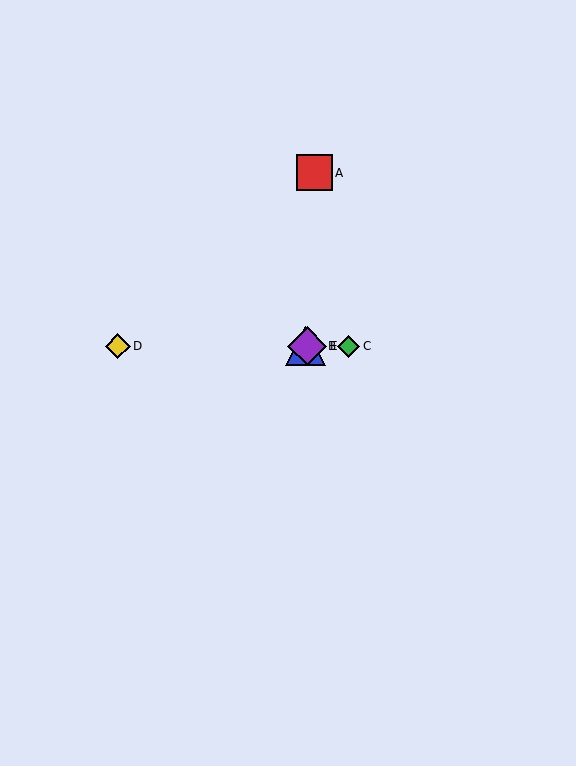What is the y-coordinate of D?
Object D is at y≈346.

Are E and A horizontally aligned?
No, E is at y≈346 and A is at y≈173.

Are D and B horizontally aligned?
Yes, both are at y≈346.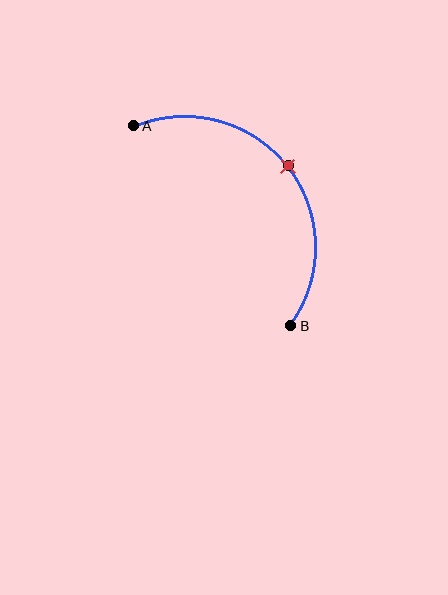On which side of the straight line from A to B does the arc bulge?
The arc bulges above and to the right of the straight line connecting A and B.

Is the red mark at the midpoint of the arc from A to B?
Yes. The red mark lies on the arc at equal arc-length from both A and B — it is the arc midpoint.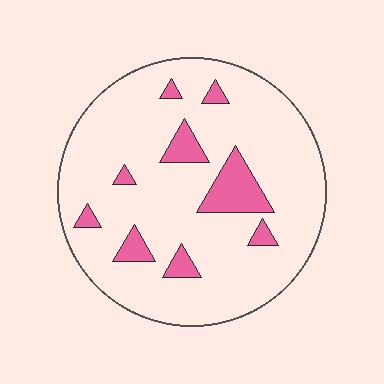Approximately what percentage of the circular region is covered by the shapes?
Approximately 15%.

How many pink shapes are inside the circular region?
9.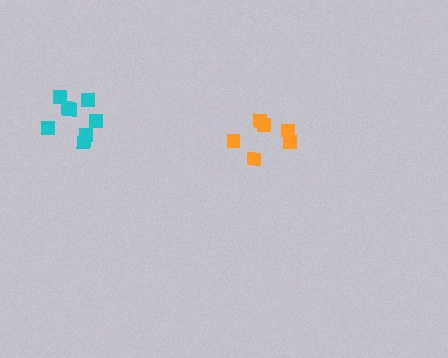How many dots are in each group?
Group 1: 6 dots, Group 2: 8 dots (14 total).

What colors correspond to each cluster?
The clusters are colored: orange, cyan.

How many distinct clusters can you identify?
There are 2 distinct clusters.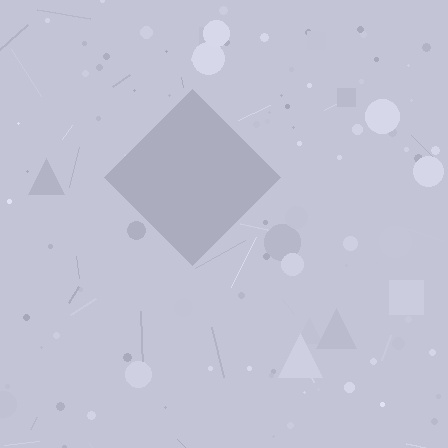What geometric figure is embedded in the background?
A diamond is embedded in the background.